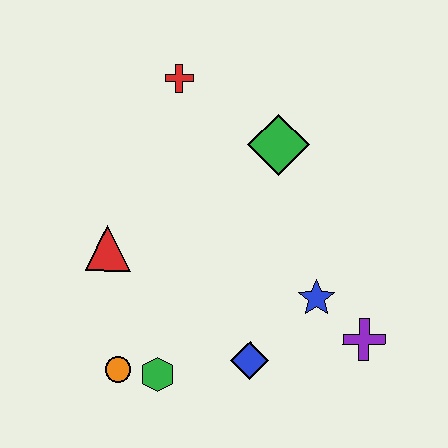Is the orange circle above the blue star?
No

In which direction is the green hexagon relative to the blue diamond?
The green hexagon is to the left of the blue diamond.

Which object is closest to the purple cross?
The blue star is closest to the purple cross.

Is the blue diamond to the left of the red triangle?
No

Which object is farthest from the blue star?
The red cross is farthest from the blue star.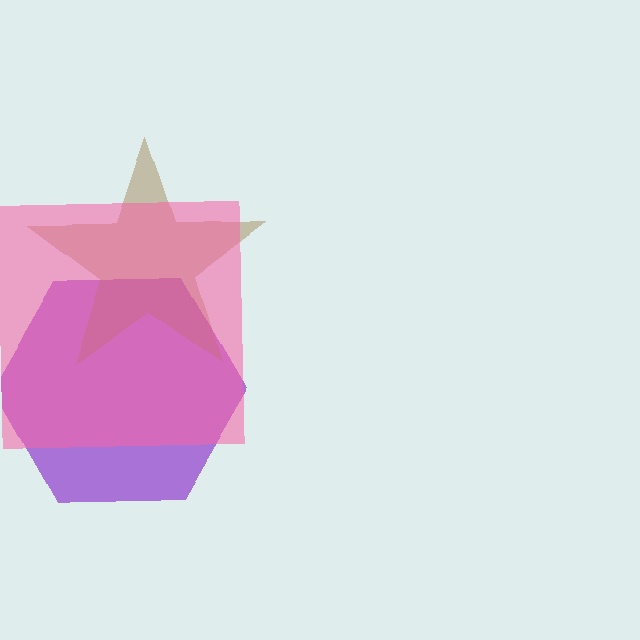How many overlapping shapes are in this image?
There are 3 overlapping shapes in the image.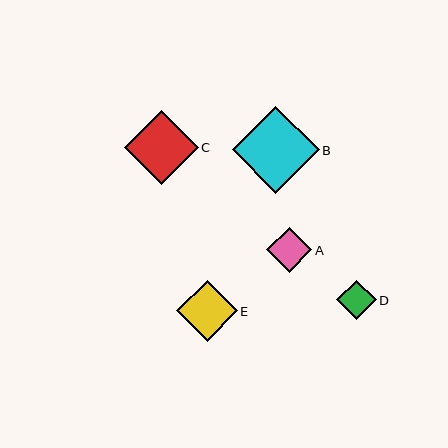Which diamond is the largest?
Diamond B is the largest with a size of approximately 87 pixels.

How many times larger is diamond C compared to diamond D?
Diamond C is approximately 1.9 times the size of diamond D.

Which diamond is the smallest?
Diamond D is the smallest with a size of approximately 39 pixels.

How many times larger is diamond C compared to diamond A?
Diamond C is approximately 1.6 times the size of diamond A.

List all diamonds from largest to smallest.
From largest to smallest: B, C, E, A, D.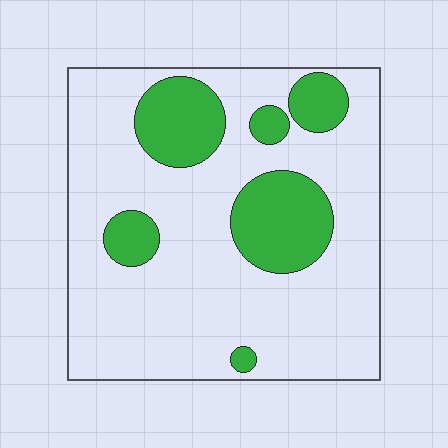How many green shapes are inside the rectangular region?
6.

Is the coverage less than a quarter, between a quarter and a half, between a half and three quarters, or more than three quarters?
Less than a quarter.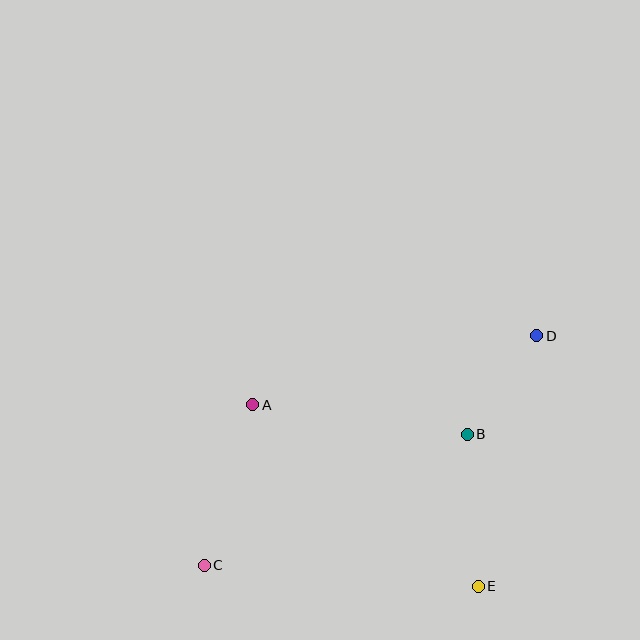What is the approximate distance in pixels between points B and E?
The distance between B and E is approximately 153 pixels.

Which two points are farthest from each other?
Points C and D are farthest from each other.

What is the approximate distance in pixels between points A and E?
The distance between A and E is approximately 289 pixels.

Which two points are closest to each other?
Points B and D are closest to each other.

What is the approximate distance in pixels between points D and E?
The distance between D and E is approximately 257 pixels.